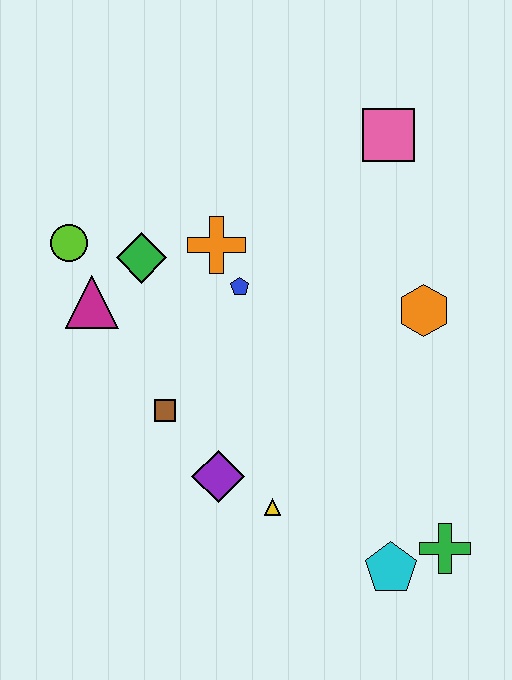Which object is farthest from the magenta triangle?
The green cross is farthest from the magenta triangle.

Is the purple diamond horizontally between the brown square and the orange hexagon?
Yes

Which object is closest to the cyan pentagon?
The green cross is closest to the cyan pentagon.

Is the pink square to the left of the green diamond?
No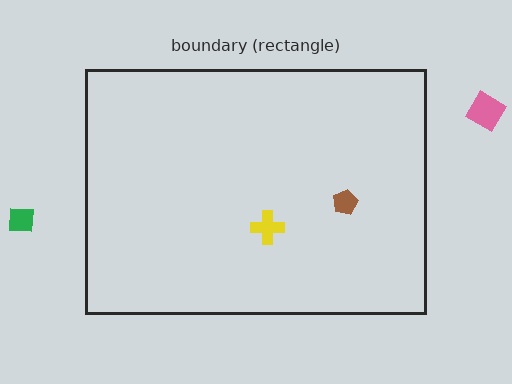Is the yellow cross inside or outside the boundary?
Inside.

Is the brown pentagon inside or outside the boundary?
Inside.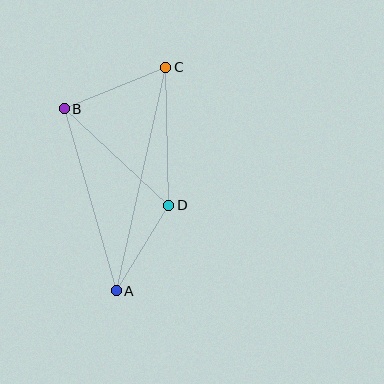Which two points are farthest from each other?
Points A and C are farthest from each other.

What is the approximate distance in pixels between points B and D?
The distance between B and D is approximately 142 pixels.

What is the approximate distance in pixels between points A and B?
The distance between A and B is approximately 189 pixels.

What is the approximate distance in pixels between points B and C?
The distance between B and C is approximately 109 pixels.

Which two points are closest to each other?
Points A and D are closest to each other.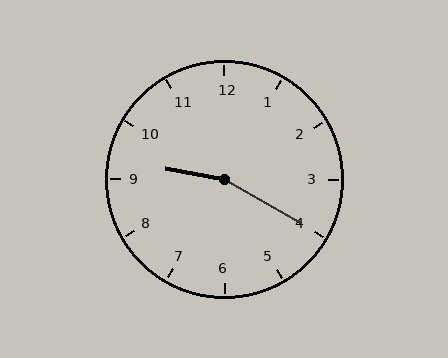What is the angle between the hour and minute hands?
Approximately 160 degrees.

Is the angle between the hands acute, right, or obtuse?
It is obtuse.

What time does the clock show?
9:20.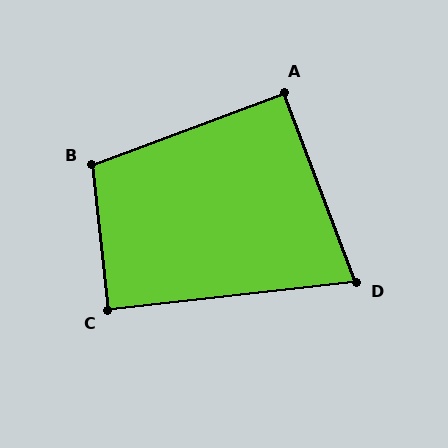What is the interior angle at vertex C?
Approximately 90 degrees (approximately right).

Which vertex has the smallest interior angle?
D, at approximately 76 degrees.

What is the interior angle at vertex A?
Approximately 90 degrees (approximately right).